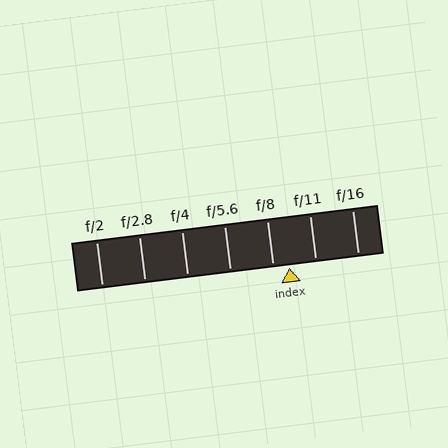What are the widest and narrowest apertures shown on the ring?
The widest aperture shown is f/2 and the narrowest is f/16.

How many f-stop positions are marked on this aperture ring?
There are 7 f-stop positions marked.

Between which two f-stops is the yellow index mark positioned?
The index mark is between f/8 and f/11.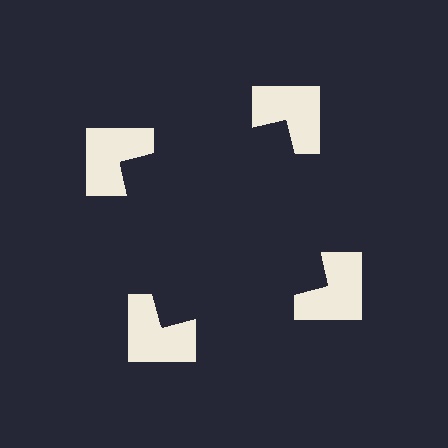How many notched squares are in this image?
There are 4 — one at each vertex of the illusory square.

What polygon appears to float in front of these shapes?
An illusory square — its edges are inferred from the aligned wedge cuts in the notched squares, not physically drawn.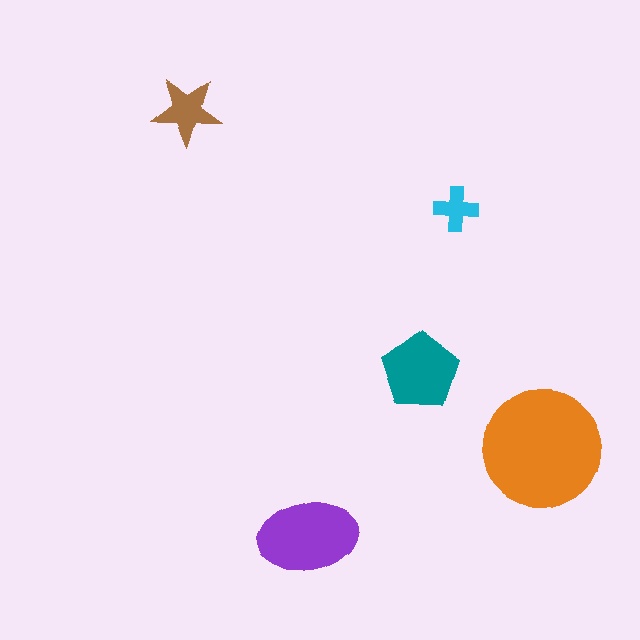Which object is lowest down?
The purple ellipse is bottommost.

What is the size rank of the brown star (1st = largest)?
4th.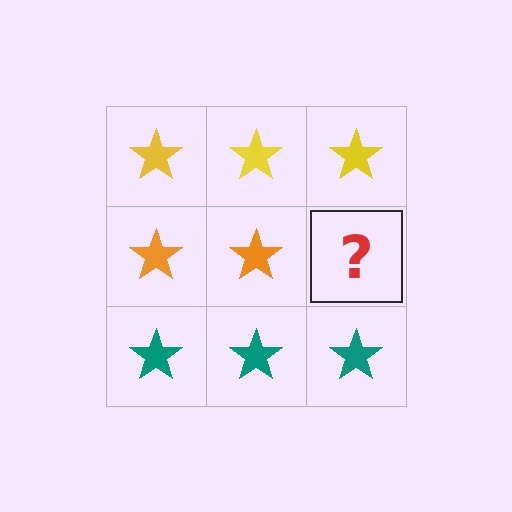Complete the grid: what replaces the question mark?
The question mark should be replaced with an orange star.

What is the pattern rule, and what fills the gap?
The rule is that each row has a consistent color. The gap should be filled with an orange star.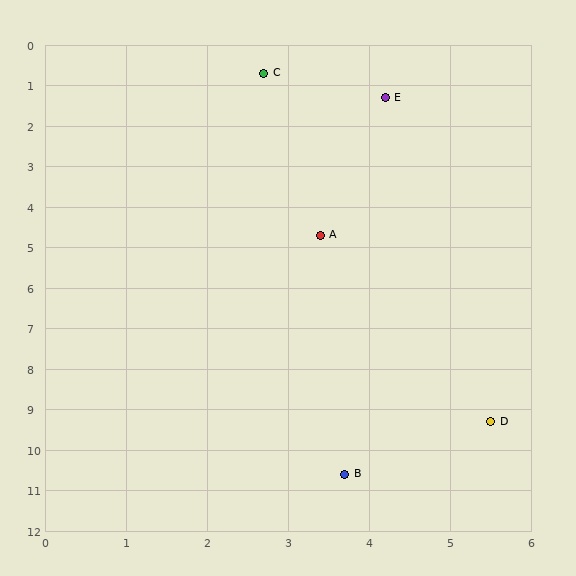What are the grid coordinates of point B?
Point B is at approximately (3.7, 10.6).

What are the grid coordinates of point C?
Point C is at approximately (2.7, 0.7).